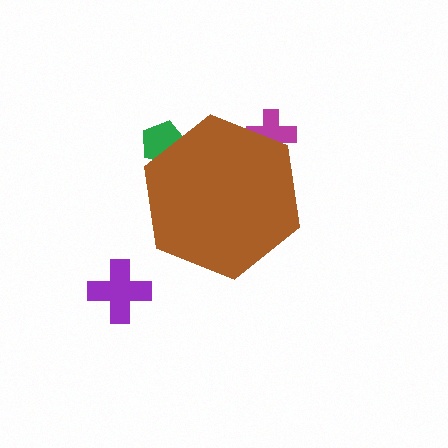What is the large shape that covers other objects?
A brown hexagon.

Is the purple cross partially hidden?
No, the purple cross is fully visible.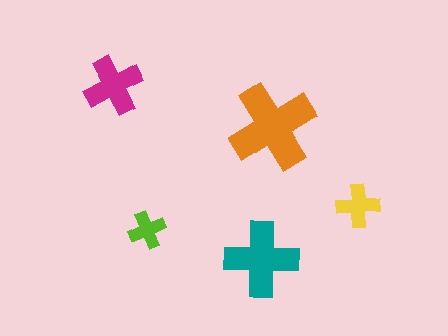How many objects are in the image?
There are 5 objects in the image.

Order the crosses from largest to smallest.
the orange one, the teal one, the magenta one, the yellow one, the lime one.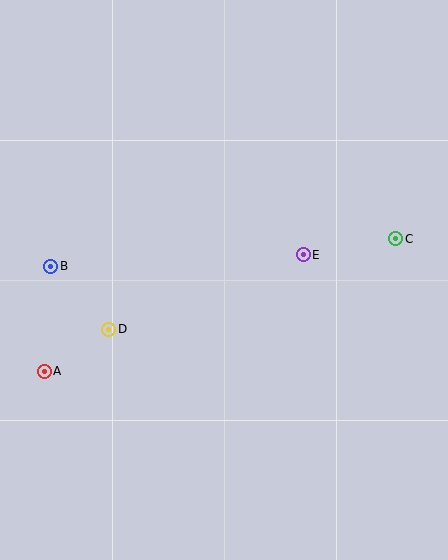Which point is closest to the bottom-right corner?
Point C is closest to the bottom-right corner.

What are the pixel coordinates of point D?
Point D is at (109, 329).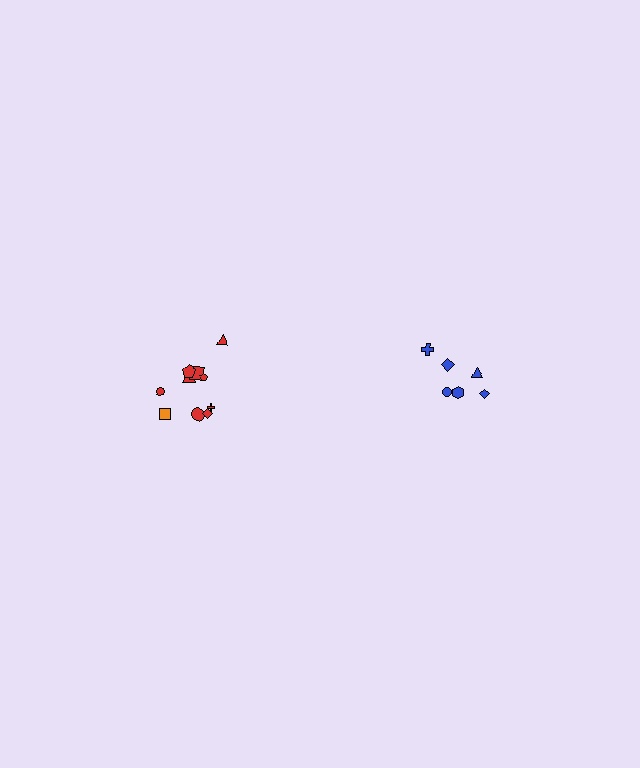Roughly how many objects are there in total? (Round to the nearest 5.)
Roughly 15 objects in total.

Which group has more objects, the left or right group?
The left group.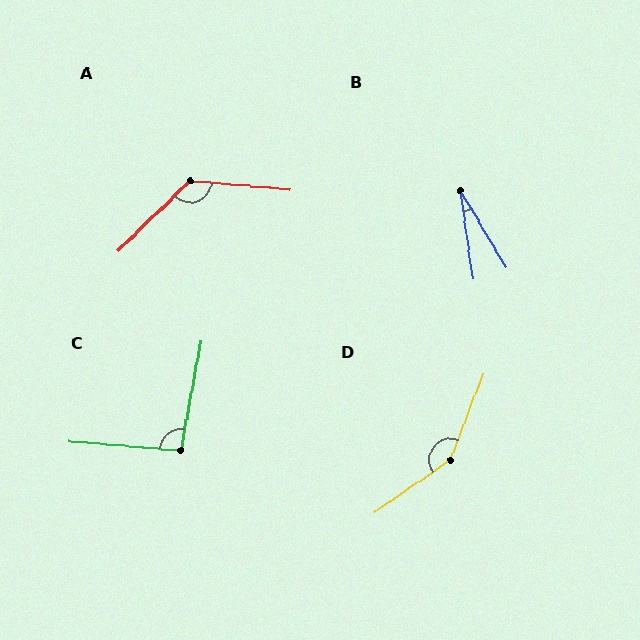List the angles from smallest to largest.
B (23°), C (96°), A (131°), D (146°).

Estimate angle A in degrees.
Approximately 131 degrees.